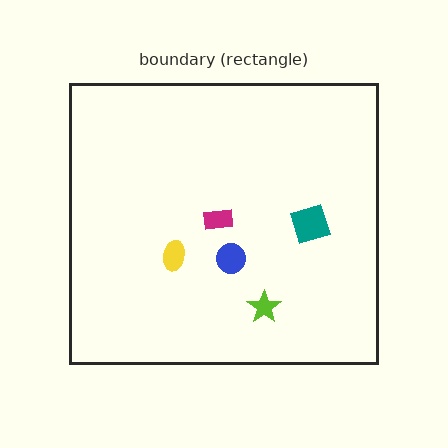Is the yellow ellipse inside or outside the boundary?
Inside.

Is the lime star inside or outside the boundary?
Inside.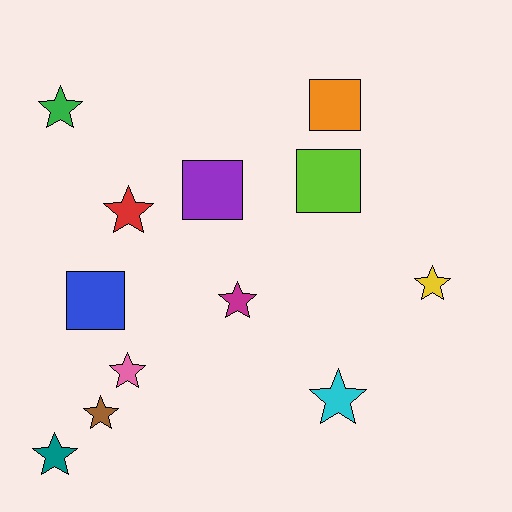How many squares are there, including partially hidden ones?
There are 4 squares.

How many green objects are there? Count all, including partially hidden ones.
There is 1 green object.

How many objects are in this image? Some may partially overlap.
There are 12 objects.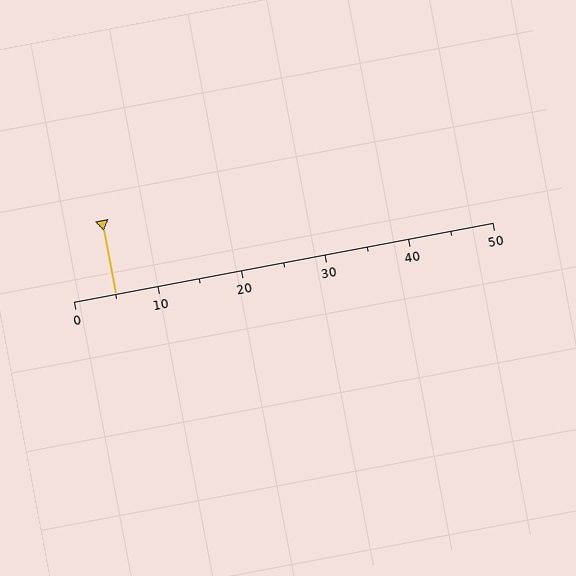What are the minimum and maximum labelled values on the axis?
The axis runs from 0 to 50.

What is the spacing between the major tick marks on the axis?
The major ticks are spaced 10 apart.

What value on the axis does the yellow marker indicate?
The marker indicates approximately 5.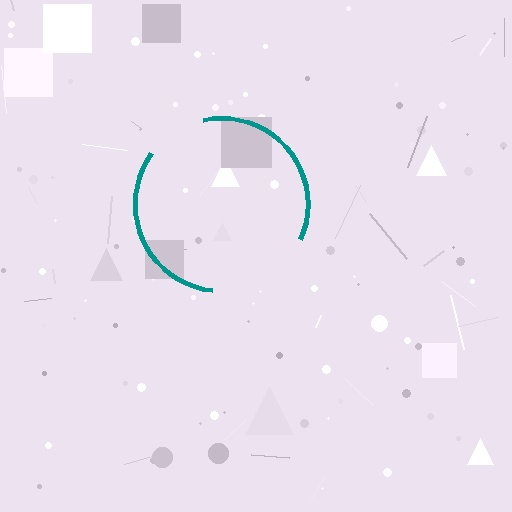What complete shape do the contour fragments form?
The contour fragments form a circle.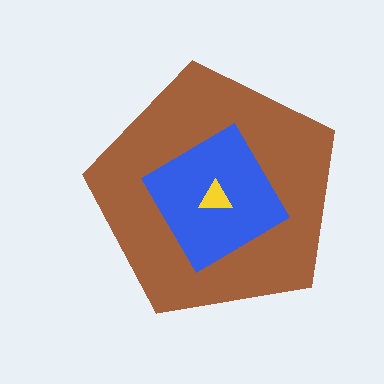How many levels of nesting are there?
3.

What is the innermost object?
The yellow triangle.